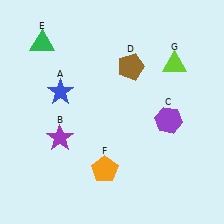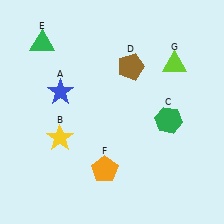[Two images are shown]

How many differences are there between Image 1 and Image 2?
There are 2 differences between the two images.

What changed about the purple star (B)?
In Image 1, B is purple. In Image 2, it changed to yellow.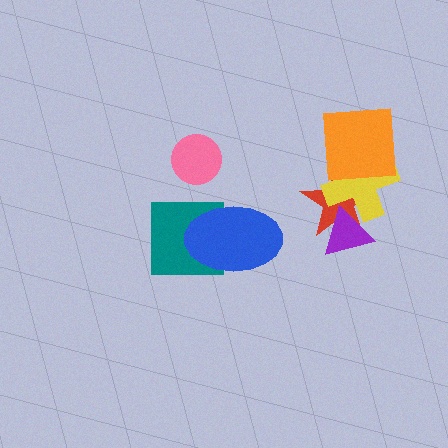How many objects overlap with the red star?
3 objects overlap with the red star.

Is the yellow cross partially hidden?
Yes, it is partially covered by another shape.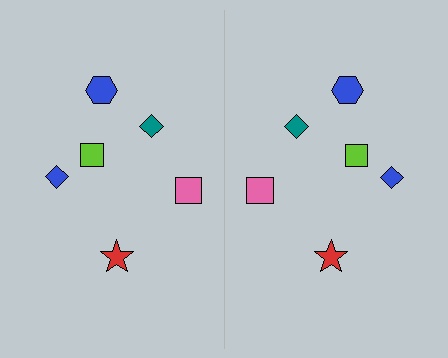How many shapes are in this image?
There are 12 shapes in this image.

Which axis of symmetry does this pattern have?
The pattern has a vertical axis of symmetry running through the center of the image.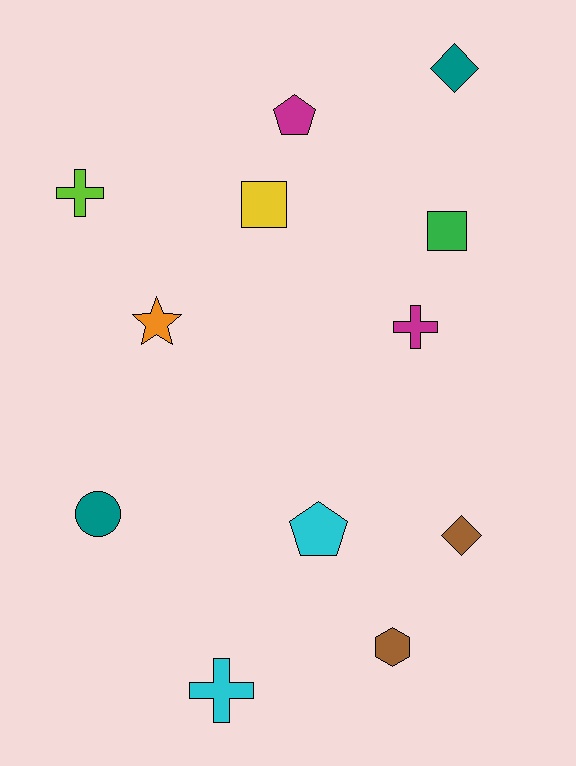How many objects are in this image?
There are 12 objects.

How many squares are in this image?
There are 2 squares.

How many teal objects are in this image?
There are 2 teal objects.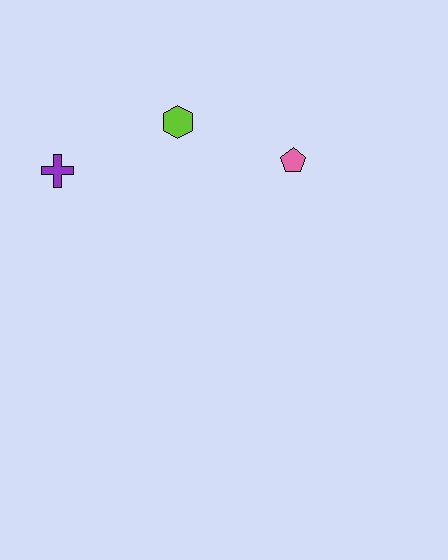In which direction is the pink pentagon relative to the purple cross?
The pink pentagon is to the right of the purple cross.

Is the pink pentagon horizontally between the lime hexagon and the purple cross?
No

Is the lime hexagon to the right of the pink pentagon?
No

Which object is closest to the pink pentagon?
The lime hexagon is closest to the pink pentagon.